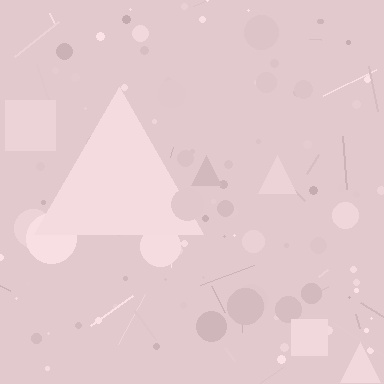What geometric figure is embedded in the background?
A triangle is embedded in the background.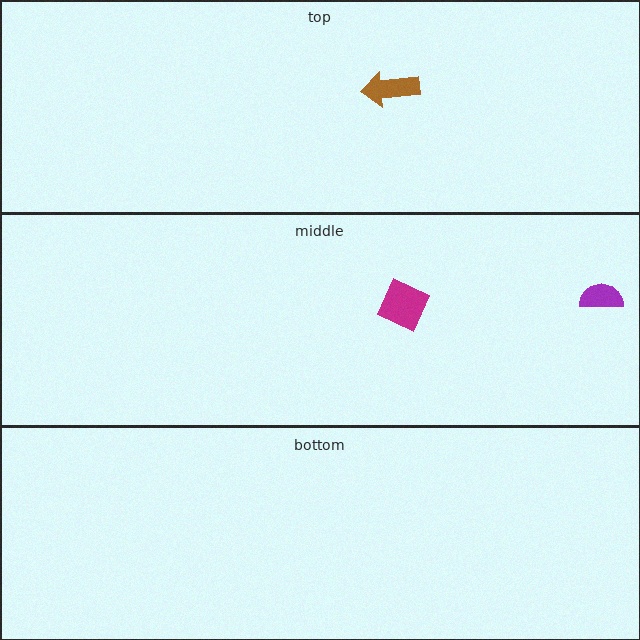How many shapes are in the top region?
1.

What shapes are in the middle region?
The magenta diamond, the purple semicircle.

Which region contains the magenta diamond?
The middle region.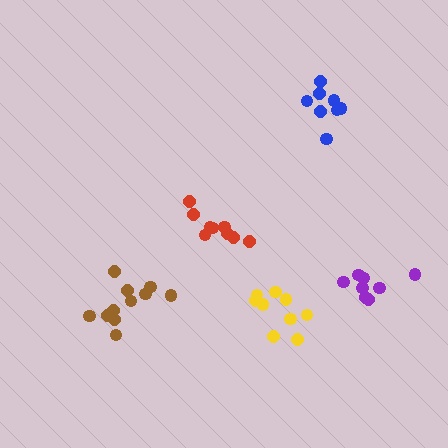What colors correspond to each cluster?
The clusters are colored: yellow, blue, purple, brown, red.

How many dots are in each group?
Group 1: 9 dots, Group 2: 8 dots, Group 3: 8 dots, Group 4: 11 dots, Group 5: 9 dots (45 total).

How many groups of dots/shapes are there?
There are 5 groups.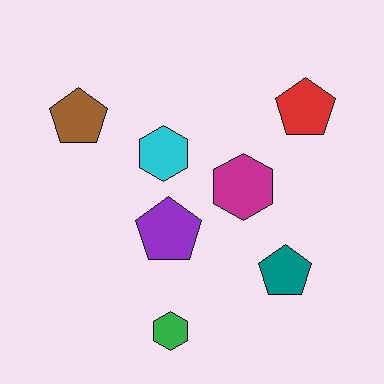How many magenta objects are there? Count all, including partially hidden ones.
There is 1 magenta object.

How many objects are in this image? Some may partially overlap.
There are 7 objects.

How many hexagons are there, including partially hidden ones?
There are 3 hexagons.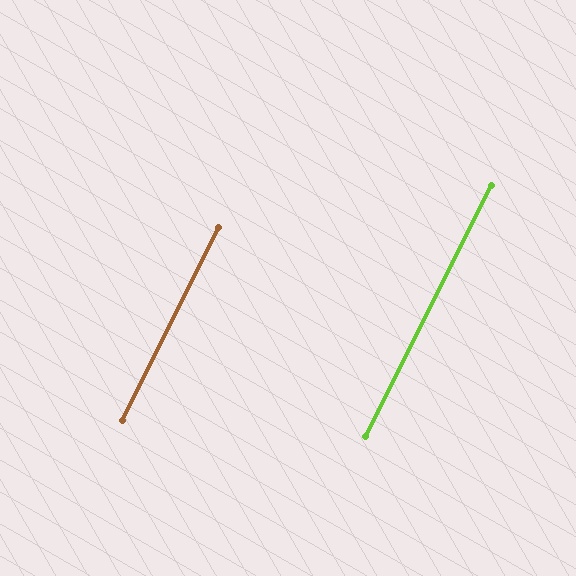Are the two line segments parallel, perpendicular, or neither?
Parallel — their directions differ by only 0.1°.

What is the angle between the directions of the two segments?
Approximately 0 degrees.